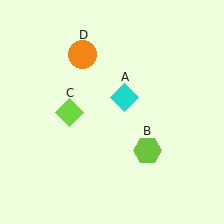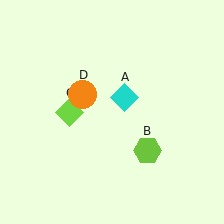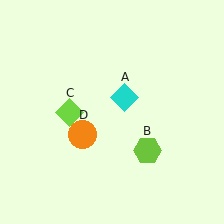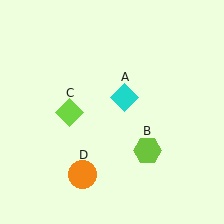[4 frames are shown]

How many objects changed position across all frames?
1 object changed position: orange circle (object D).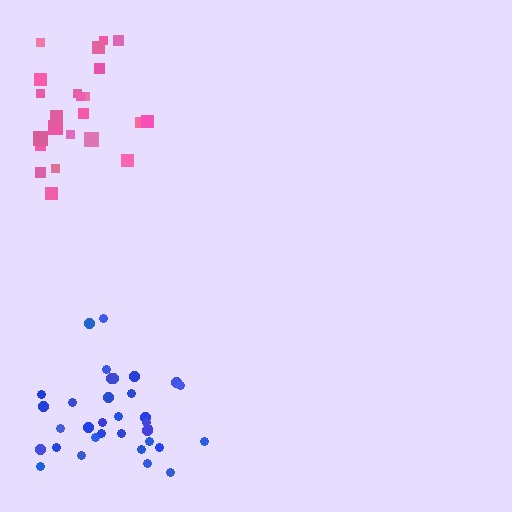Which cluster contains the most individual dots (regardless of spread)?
Blue (34).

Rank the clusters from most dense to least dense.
blue, pink.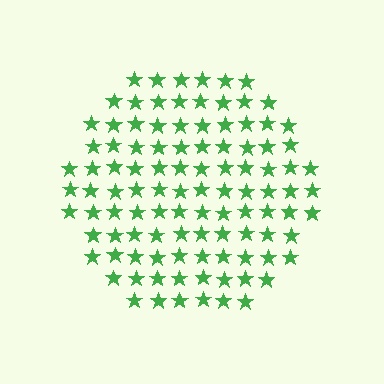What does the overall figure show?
The overall figure shows a circle.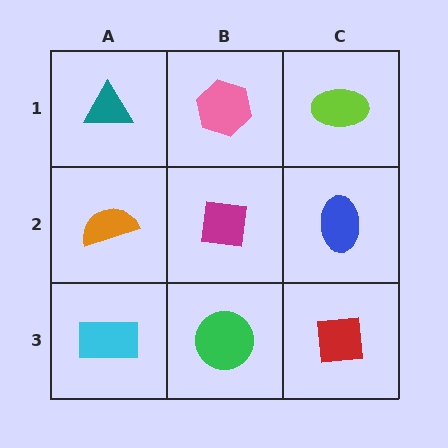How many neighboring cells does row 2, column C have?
3.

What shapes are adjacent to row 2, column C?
A lime ellipse (row 1, column C), a red square (row 3, column C), a magenta square (row 2, column B).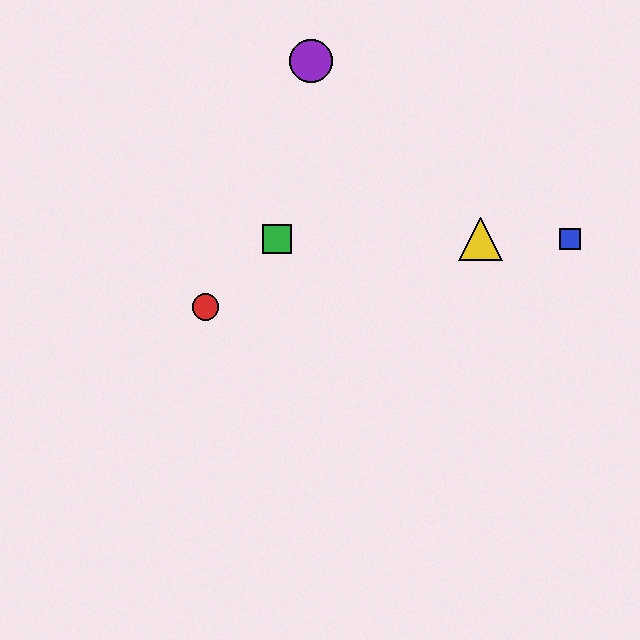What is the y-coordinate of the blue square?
The blue square is at y≈239.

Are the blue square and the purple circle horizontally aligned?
No, the blue square is at y≈239 and the purple circle is at y≈61.